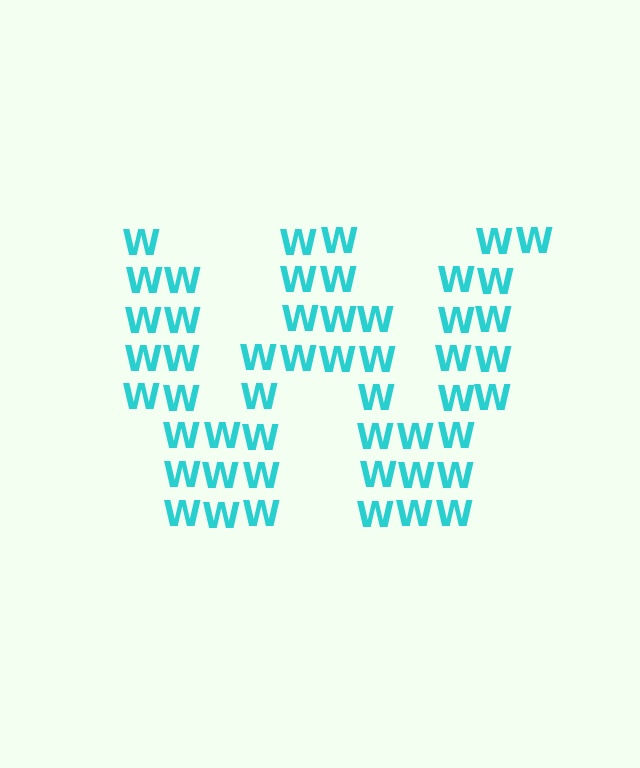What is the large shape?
The large shape is the letter W.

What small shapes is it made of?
It is made of small letter W's.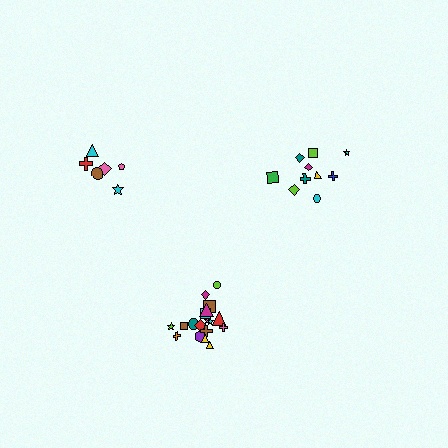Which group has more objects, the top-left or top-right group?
The top-right group.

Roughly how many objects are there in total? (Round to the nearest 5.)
Roughly 35 objects in total.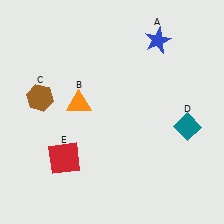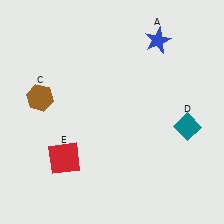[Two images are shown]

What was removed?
The orange triangle (B) was removed in Image 2.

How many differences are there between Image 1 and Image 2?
There is 1 difference between the two images.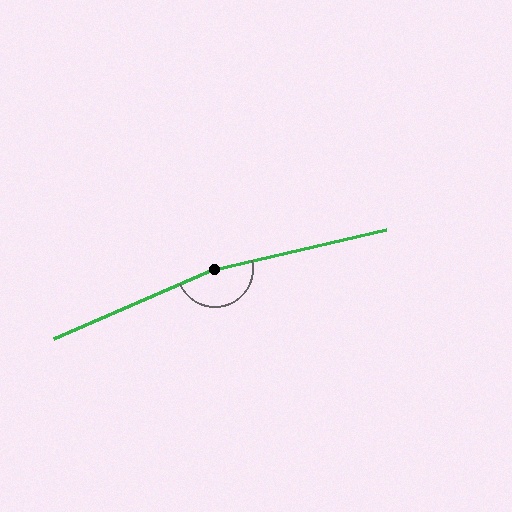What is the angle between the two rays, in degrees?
Approximately 170 degrees.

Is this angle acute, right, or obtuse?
It is obtuse.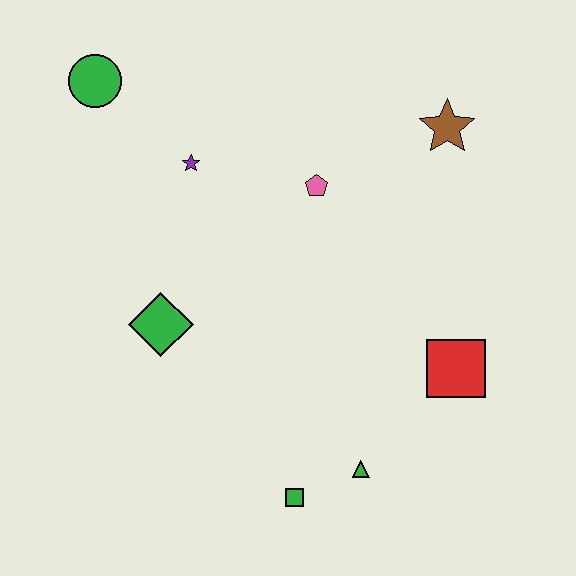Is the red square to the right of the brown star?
Yes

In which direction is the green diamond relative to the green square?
The green diamond is above the green square.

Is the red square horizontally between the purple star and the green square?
No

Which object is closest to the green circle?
The purple star is closest to the green circle.